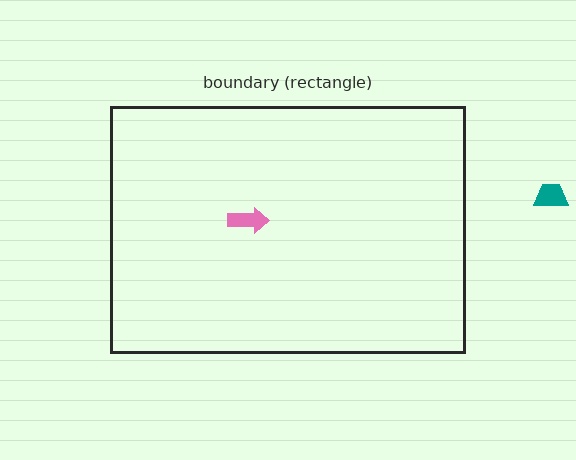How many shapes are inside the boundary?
1 inside, 1 outside.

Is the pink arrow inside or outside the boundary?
Inside.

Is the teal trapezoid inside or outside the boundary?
Outside.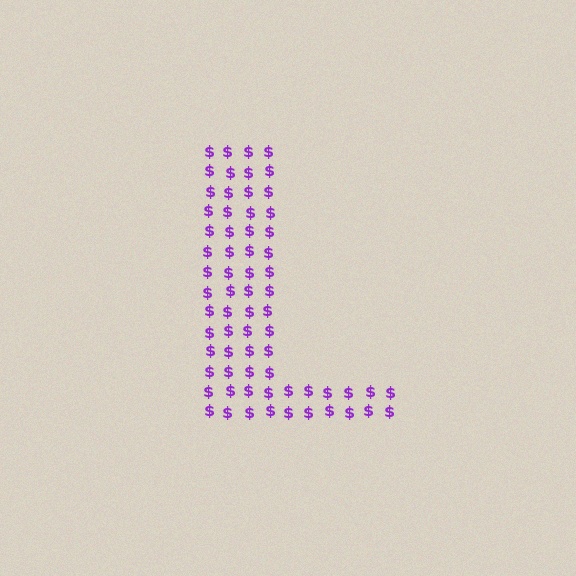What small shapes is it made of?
It is made of small dollar signs.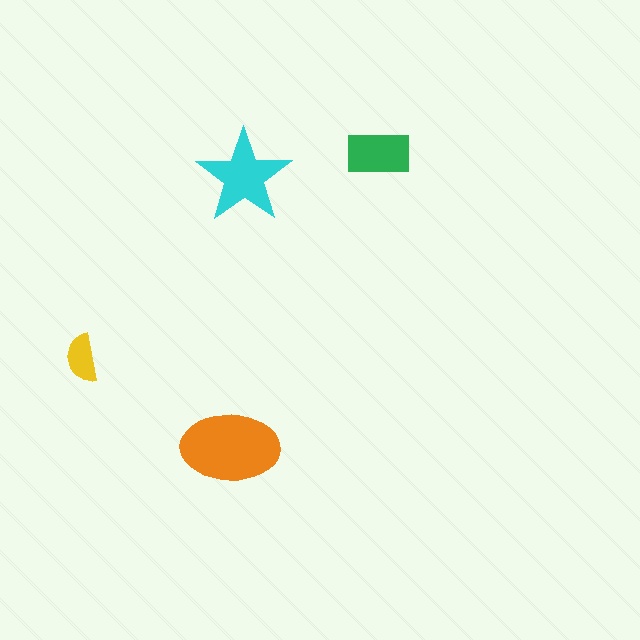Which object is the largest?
The orange ellipse.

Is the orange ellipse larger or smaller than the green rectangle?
Larger.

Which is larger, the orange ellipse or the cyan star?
The orange ellipse.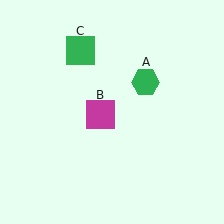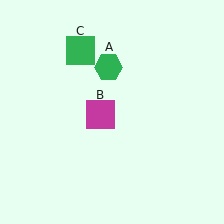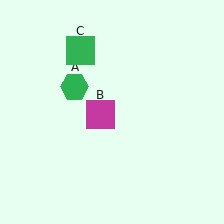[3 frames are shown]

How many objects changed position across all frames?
1 object changed position: green hexagon (object A).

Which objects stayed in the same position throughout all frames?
Magenta square (object B) and green square (object C) remained stationary.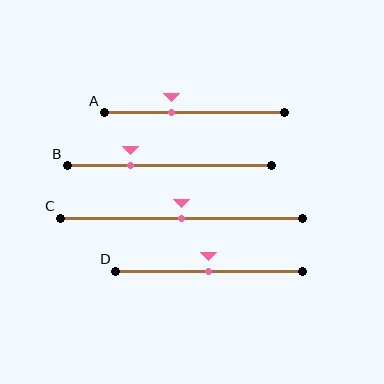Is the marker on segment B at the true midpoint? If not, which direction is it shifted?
No, the marker on segment B is shifted to the left by about 19% of the segment length.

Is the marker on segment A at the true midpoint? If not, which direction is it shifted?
No, the marker on segment A is shifted to the left by about 13% of the segment length.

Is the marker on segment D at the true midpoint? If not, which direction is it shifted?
Yes, the marker on segment D is at the true midpoint.